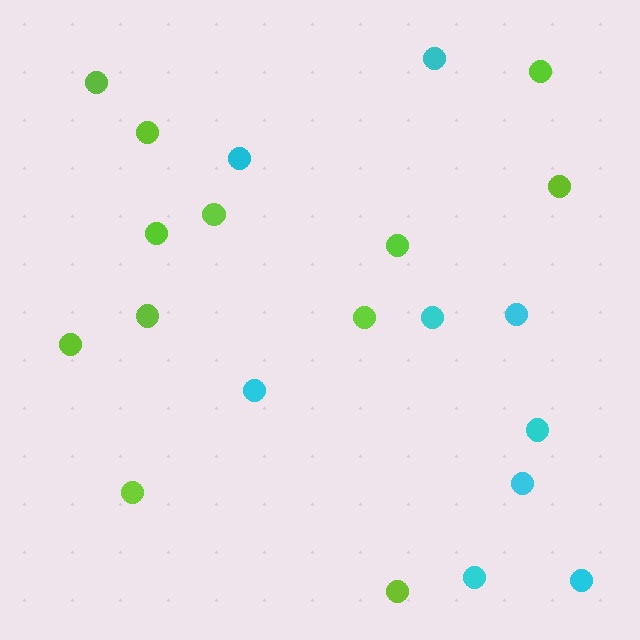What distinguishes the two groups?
There are 2 groups: one group of cyan circles (9) and one group of lime circles (12).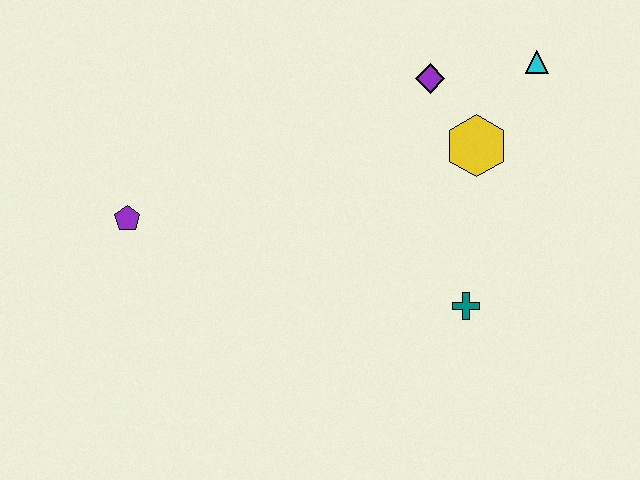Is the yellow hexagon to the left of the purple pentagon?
No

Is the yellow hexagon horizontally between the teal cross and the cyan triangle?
Yes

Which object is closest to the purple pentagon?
The purple diamond is closest to the purple pentagon.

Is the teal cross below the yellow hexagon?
Yes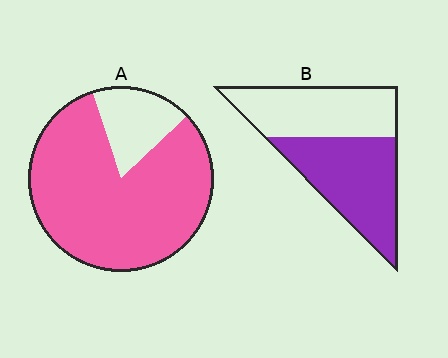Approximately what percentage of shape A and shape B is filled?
A is approximately 80% and B is approximately 55%.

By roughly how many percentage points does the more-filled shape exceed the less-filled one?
By roughly 30 percentage points (A over B).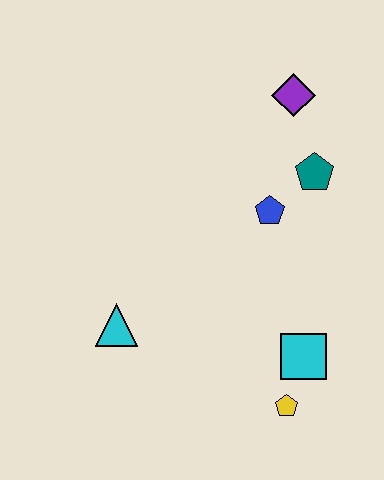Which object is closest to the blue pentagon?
The teal pentagon is closest to the blue pentagon.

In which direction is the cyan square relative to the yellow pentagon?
The cyan square is above the yellow pentagon.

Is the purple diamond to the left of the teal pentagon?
Yes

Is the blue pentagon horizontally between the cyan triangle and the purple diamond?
Yes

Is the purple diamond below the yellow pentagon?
No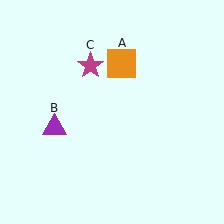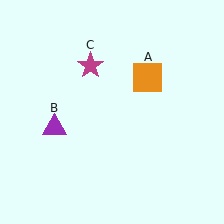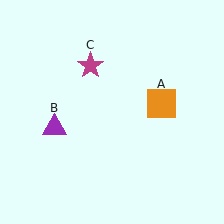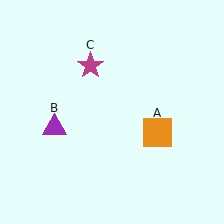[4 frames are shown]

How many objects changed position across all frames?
1 object changed position: orange square (object A).